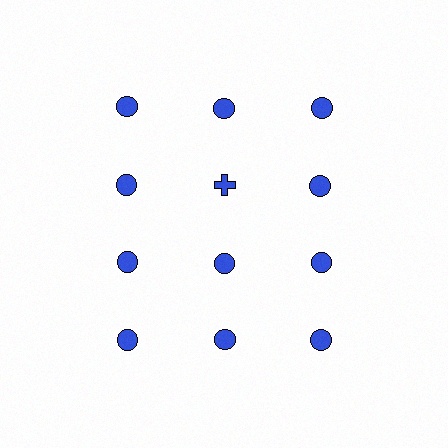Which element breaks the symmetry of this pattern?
The blue cross in the second row, second from left column breaks the symmetry. All other shapes are blue circles.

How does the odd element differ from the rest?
It has a different shape: cross instead of circle.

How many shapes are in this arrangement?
There are 12 shapes arranged in a grid pattern.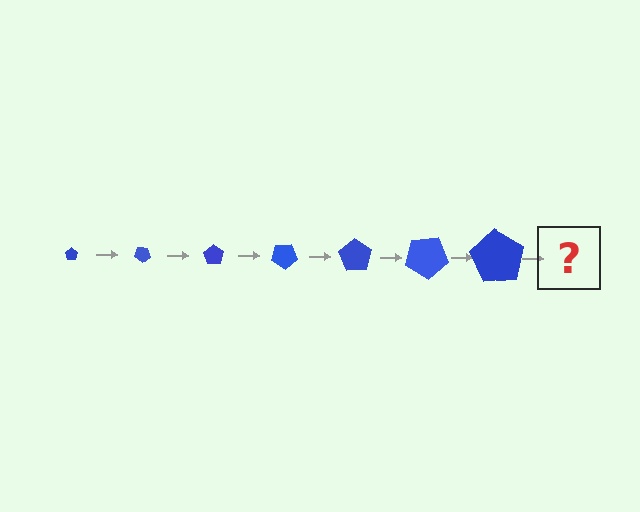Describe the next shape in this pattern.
It should be a pentagon, larger than the previous one and rotated 245 degrees from the start.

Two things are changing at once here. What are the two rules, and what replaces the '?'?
The two rules are that the pentagon grows larger each step and it rotates 35 degrees each step. The '?' should be a pentagon, larger than the previous one and rotated 245 degrees from the start.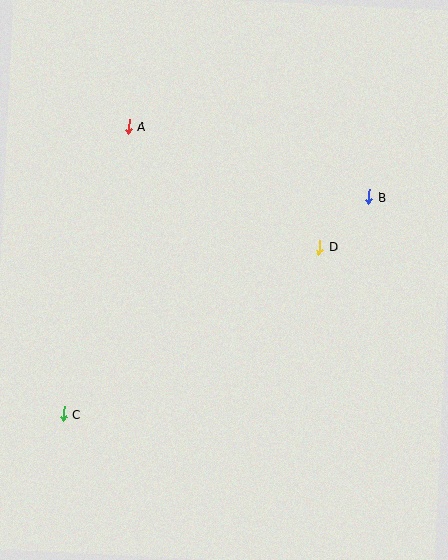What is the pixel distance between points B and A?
The distance between B and A is 250 pixels.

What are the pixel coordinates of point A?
Point A is at (129, 126).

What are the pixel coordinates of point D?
Point D is at (319, 247).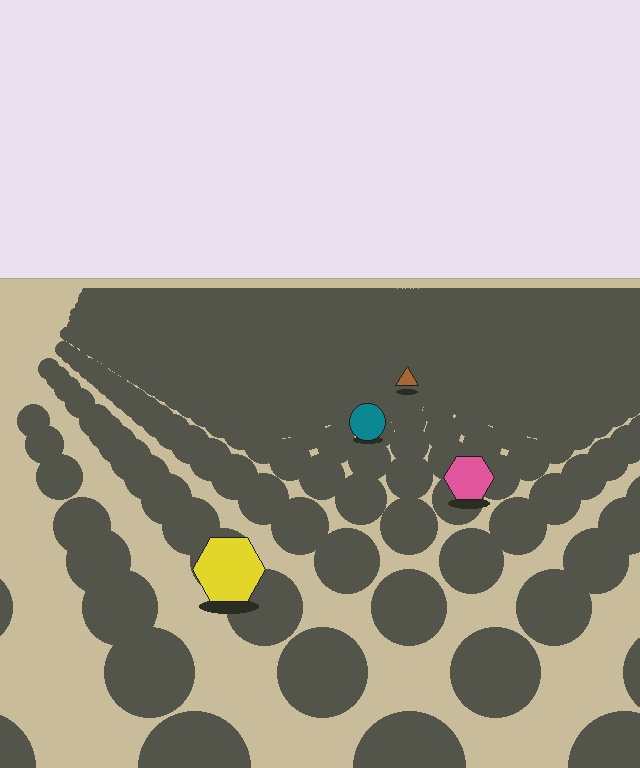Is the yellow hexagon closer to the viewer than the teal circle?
Yes. The yellow hexagon is closer — you can tell from the texture gradient: the ground texture is coarser near it.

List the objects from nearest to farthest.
From nearest to farthest: the yellow hexagon, the pink hexagon, the teal circle, the brown triangle.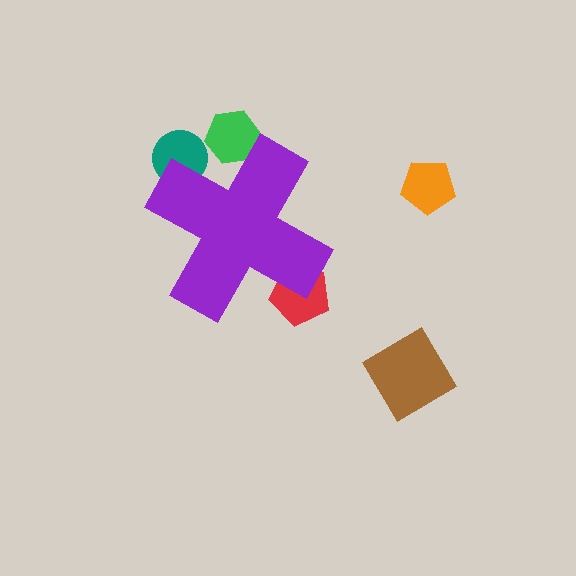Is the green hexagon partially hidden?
Yes, the green hexagon is partially hidden behind the purple cross.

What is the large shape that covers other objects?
A purple cross.